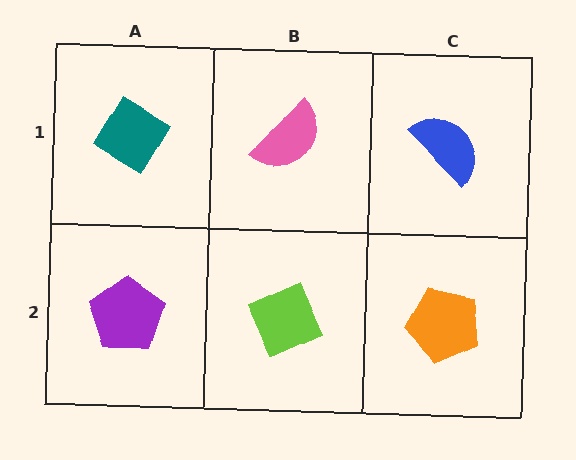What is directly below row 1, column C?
An orange pentagon.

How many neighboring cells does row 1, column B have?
3.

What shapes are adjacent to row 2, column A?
A teal diamond (row 1, column A), a lime diamond (row 2, column B).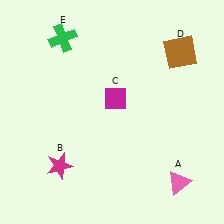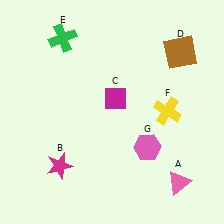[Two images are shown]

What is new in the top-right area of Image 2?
A yellow cross (F) was added in the top-right area of Image 2.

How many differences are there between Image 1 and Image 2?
There are 2 differences between the two images.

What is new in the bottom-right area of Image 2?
A pink hexagon (G) was added in the bottom-right area of Image 2.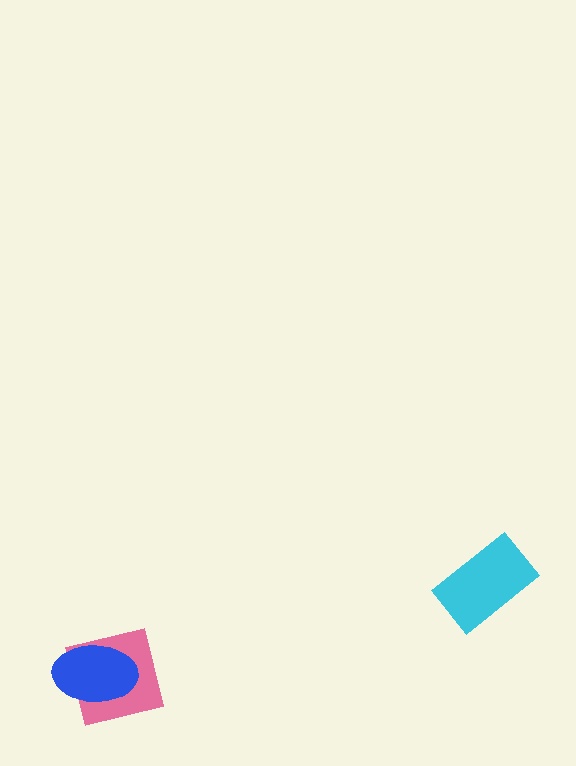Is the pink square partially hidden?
Yes, it is partially covered by another shape.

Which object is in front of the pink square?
The blue ellipse is in front of the pink square.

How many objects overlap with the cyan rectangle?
0 objects overlap with the cyan rectangle.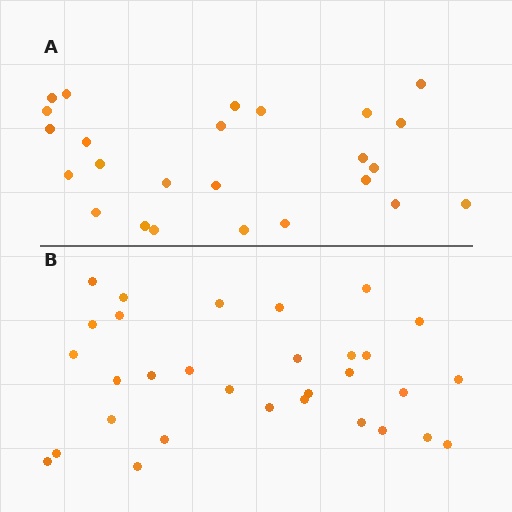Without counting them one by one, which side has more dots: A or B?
Region B (the bottom region) has more dots.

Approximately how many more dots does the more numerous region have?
Region B has about 6 more dots than region A.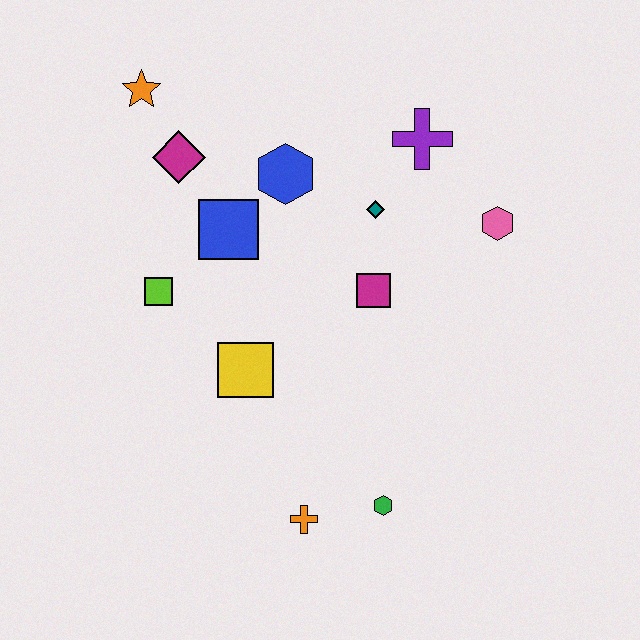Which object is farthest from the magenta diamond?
The green hexagon is farthest from the magenta diamond.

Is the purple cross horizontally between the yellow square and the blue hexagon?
No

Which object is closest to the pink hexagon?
The purple cross is closest to the pink hexagon.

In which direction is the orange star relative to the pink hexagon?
The orange star is to the left of the pink hexagon.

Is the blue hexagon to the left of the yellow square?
No